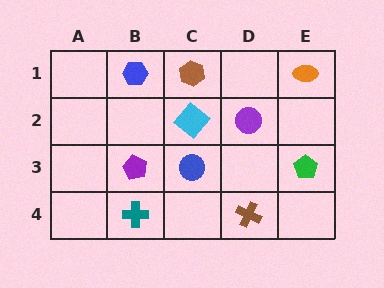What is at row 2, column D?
A purple circle.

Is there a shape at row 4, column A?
No, that cell is empty.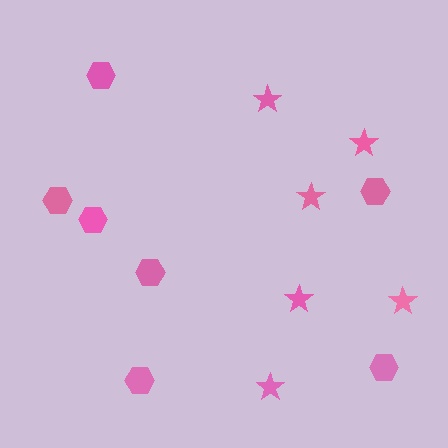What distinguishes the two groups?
There are 2 groups: one group of hexagons (7) and one group of stars (6).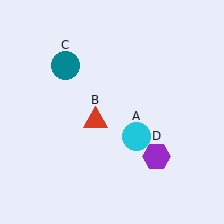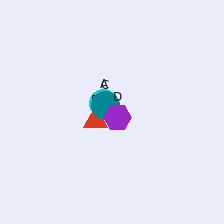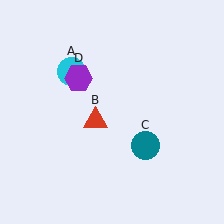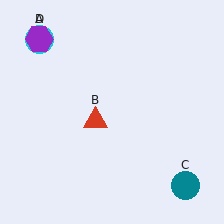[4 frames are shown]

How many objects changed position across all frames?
3 objects changed position: cyan circle (object A), teal circle (object C), purple hexagon (object D).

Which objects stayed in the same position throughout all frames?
Red triangle (object B) remained stationary.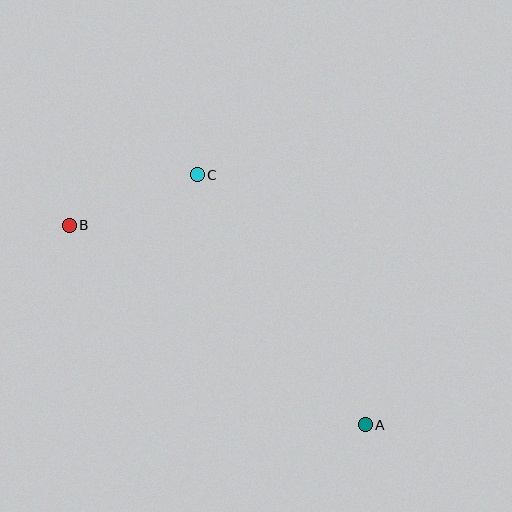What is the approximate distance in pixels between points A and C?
The distance between A and C is approximately 301 pixels.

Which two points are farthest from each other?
Points A and B are farthest from each other.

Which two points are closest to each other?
Points B and C are closest to each other.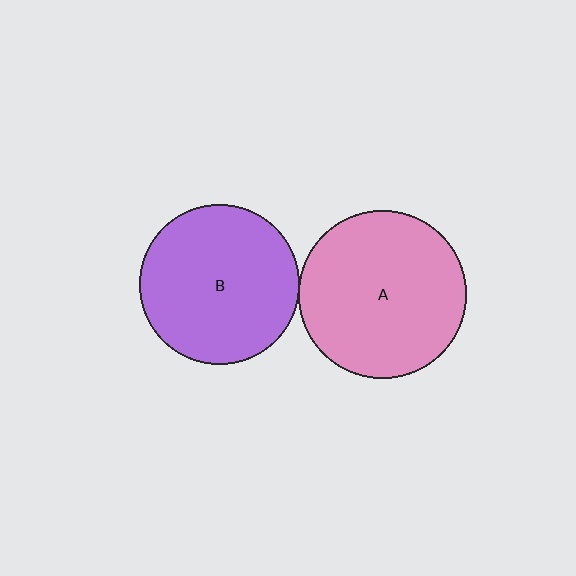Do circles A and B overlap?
Yes.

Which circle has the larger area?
Circle A (pink).